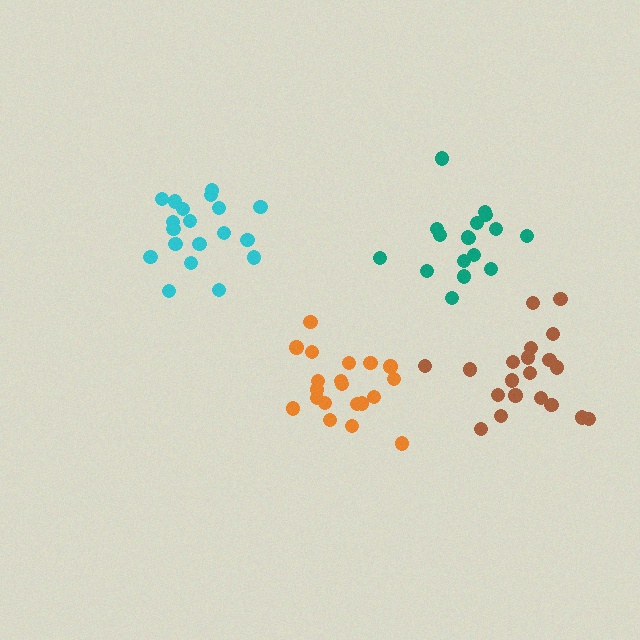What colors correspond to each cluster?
The clusters are colored: cyan, brown, orange, teal.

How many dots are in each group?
Group 1: 19 dots, Group 2: 20 dots, Group 3: 20 dots, Group 4: 17 dots (76 total).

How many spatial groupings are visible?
There are 4 spatial groupings.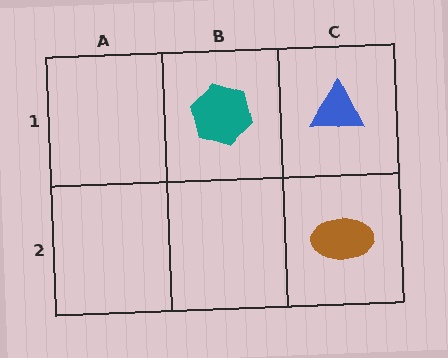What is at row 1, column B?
A teal hexagon.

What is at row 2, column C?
A brown ellipse.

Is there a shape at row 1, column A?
No, that cell is empty.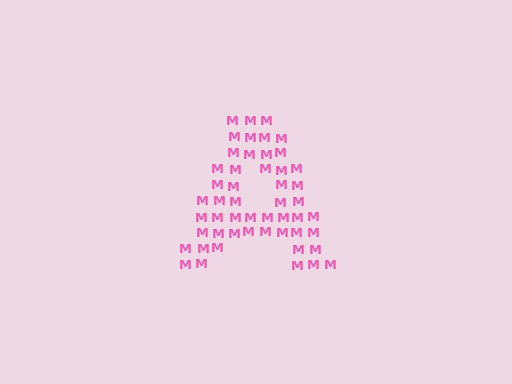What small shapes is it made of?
It is made of small letter M's.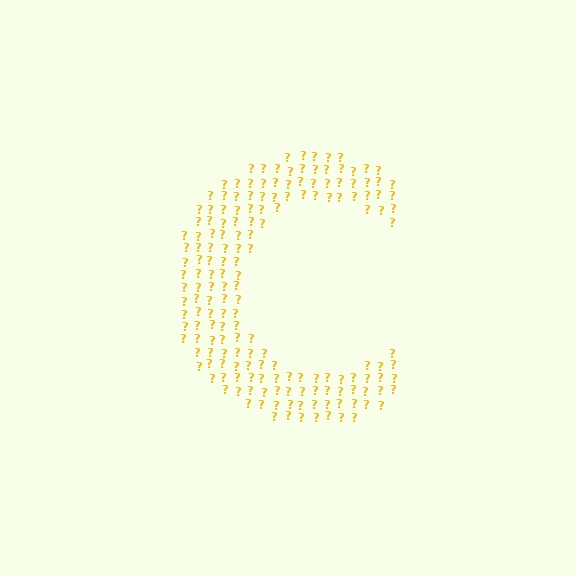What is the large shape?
The large shape is the letter C.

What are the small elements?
The small elements are question marks.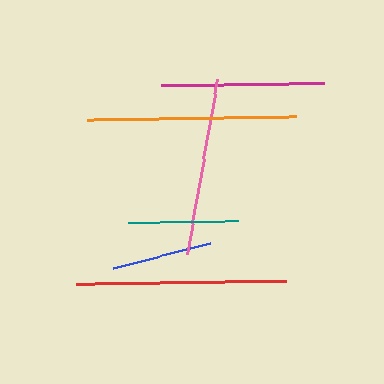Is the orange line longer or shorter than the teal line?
The orange line is longer than the teal line.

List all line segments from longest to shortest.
From longest to shortest: red, orange, pink, magenta, teal, blue.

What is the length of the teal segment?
The teal segment is approximately 110 pixels long.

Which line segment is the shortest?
The blue line is the shortest at approximately 100 pixels.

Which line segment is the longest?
The red line is the longest at approximately 211 pixels.